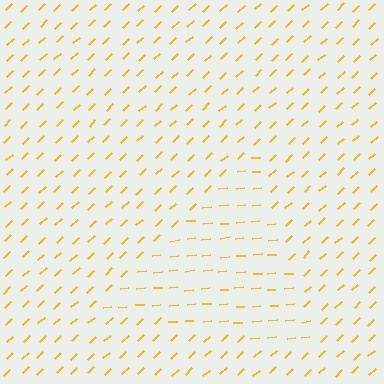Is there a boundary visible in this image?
Yes, there is a texture boundary formed by a change in line orientation.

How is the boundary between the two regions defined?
The boundary is defined purely by a change in line orientation (approximately 38 degrees difference). All lines are the same color and thickness.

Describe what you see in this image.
The image is filled with small yellow line segments. A triangle region in the image has lines oriented differently from the surrounding lines, creating a visible texture boundary.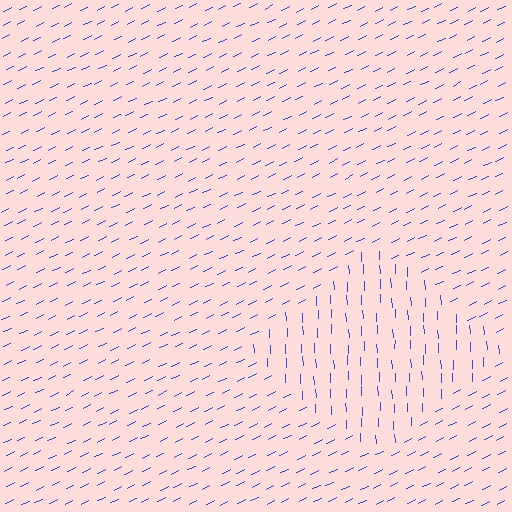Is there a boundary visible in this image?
Yes, there is a texture boundary formed by a change in line orientation.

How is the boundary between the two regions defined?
The boundary is defined purely by a change in line orientation (approximately 66 degrees difference). All lines are the same color and thickness.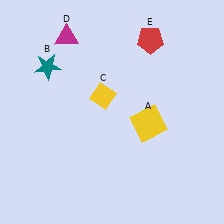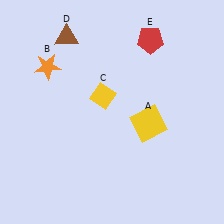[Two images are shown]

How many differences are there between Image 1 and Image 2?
There are 2 differences between the two images.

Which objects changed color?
B changed from teal to orange. D changed from magenta to brown.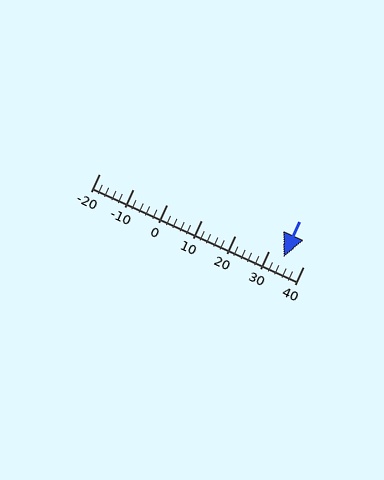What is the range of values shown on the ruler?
The ruler shows values from -20 to 40.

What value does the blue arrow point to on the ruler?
The blue arrow points to approximately 34.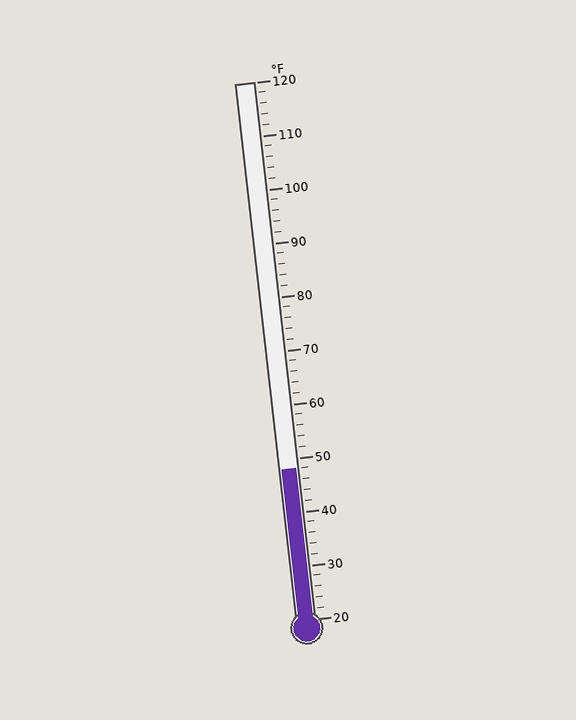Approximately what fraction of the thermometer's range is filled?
The thermometer is filled to approximately 30% of its range.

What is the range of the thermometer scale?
The thermometer scale ranges from 20°F to 120°F.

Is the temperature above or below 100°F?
The temperature is below 100°F.